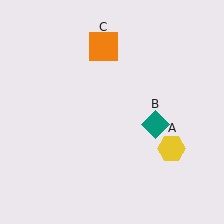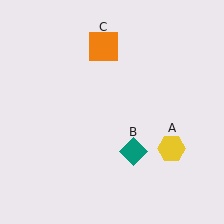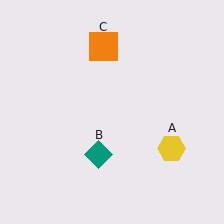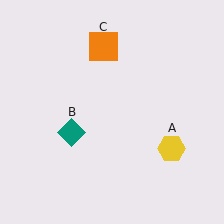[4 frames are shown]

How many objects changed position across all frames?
1 object changed position: teal diamond (object B).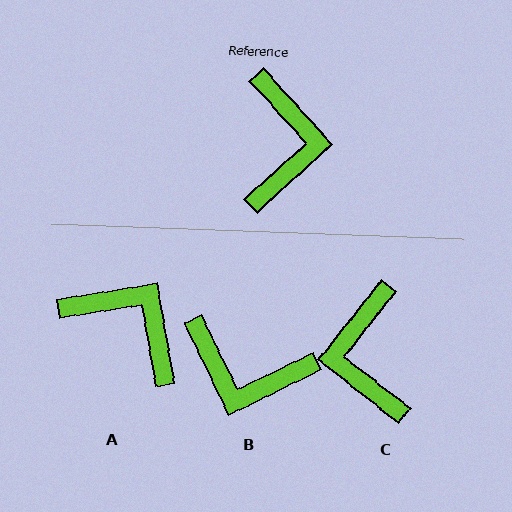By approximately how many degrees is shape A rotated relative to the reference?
Approximately 57 degrees counter-clockwise.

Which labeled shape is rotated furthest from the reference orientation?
C, about 170 degrees away.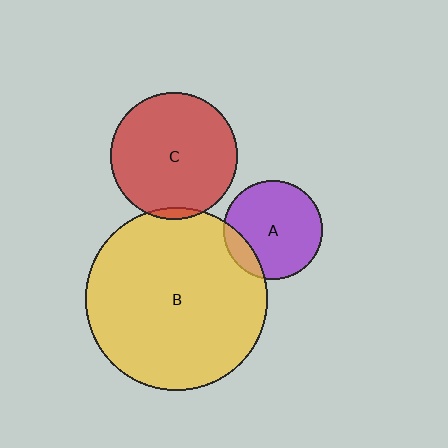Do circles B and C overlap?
Yes.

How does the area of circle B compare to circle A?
Approximately 3.4 times.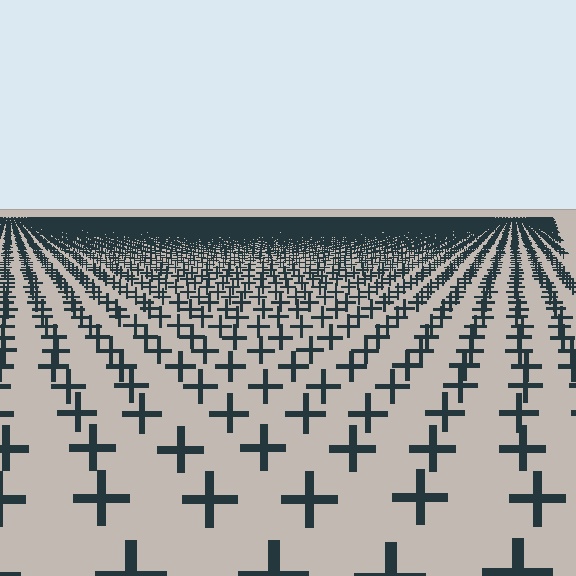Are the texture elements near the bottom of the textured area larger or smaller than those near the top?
Larger. Near the bottom, elements are closer to the viewer and appear at a bigger on-screen size.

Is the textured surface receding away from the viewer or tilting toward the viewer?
The surface is receding away from the viewer. Texture elements get smaller and denser toward the top.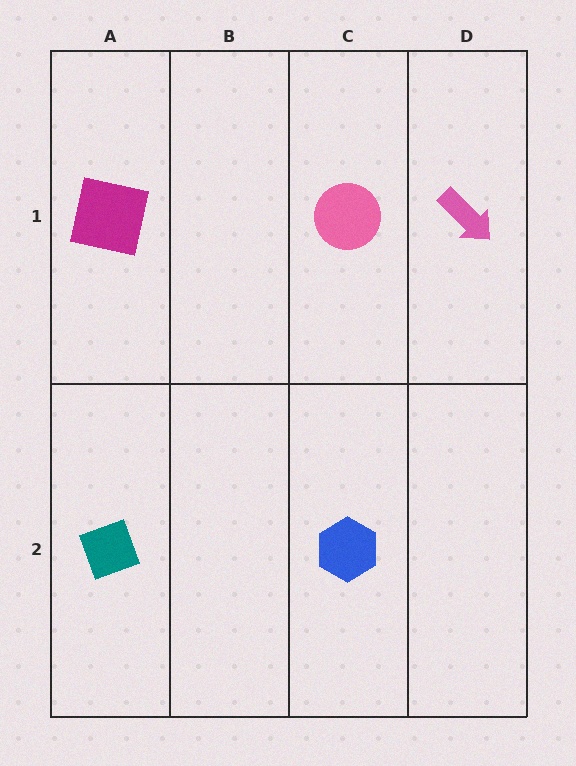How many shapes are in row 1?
3 shapes.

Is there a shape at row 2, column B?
No, that cell is empty.